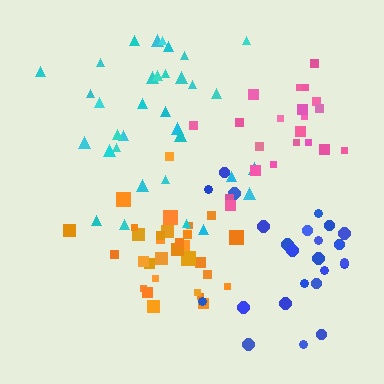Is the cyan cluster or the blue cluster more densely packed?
Blue.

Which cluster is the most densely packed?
Orange.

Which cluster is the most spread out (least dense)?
Pink.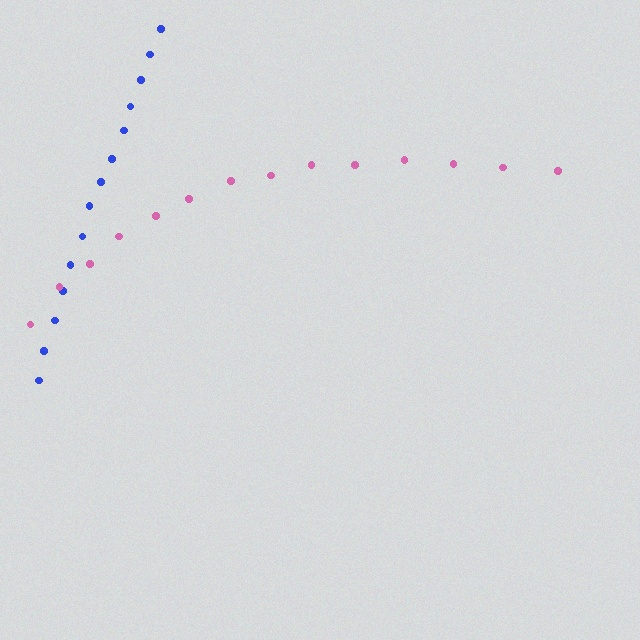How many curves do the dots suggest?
There are 2 distinct paths.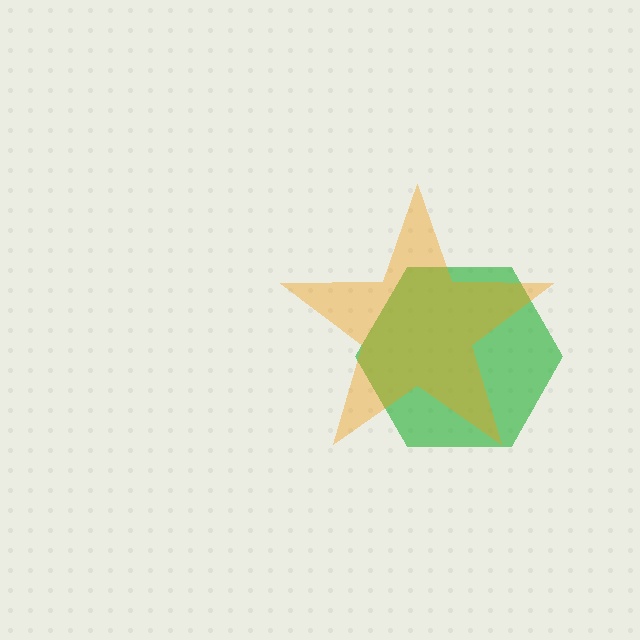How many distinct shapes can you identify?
There are 2 distinct shapes: a green hexagon, an orange star.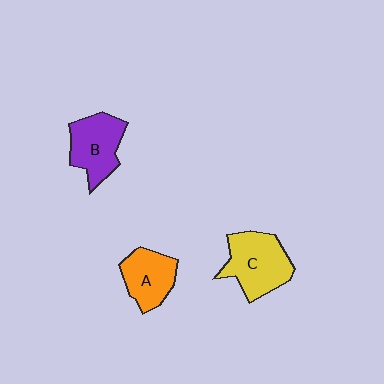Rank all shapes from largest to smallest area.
From largest to smallest: C (yellow), B (purple), A (orange).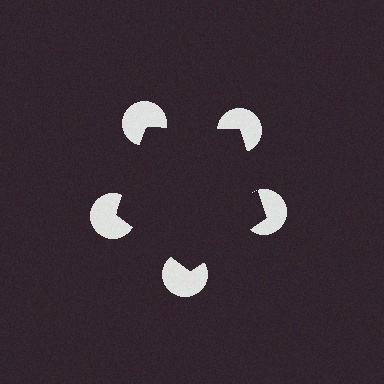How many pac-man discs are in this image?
There are 5 — one at each vertex of the illusory pentagon.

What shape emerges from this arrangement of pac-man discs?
An illusory pentagon — its edges are inferred from the aligned wedge cuts in the pac-man discs, not physically drawn.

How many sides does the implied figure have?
5 sides.